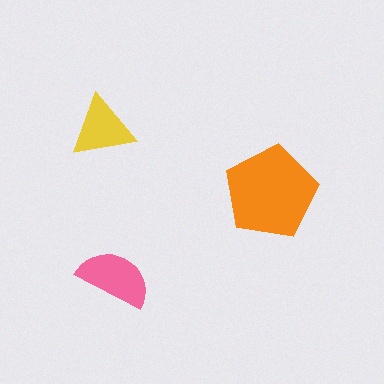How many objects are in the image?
There are 3 objects in the image.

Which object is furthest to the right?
The orange pentagon is rightmost.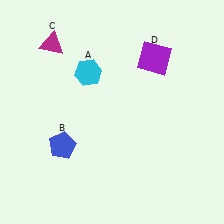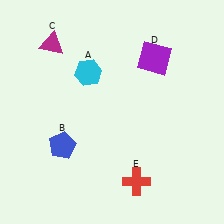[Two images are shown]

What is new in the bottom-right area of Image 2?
A red cross (E) was added in the bottom-right area of Image 2.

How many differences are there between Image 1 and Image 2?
There is 1 difference between the two images.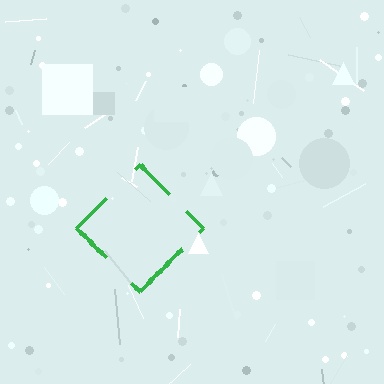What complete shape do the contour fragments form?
The contour fragments form a diamond.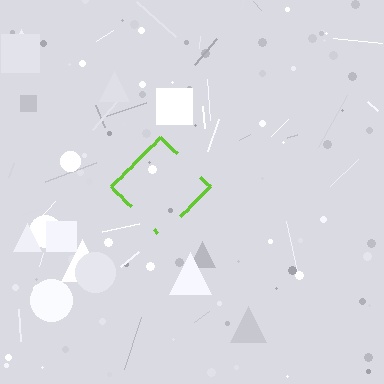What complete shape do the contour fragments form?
The contour fragments form a diamond.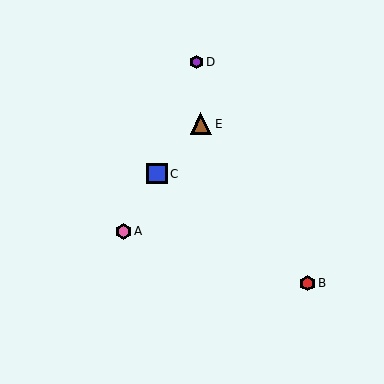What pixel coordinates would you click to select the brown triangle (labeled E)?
Click at (201, 124) to select the brown triangle E.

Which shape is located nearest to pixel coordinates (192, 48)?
The purple hexagon (labeled D) at (196, 62) is nearest to that location.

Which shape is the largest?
The brown triangle (labeled E) is the largest.